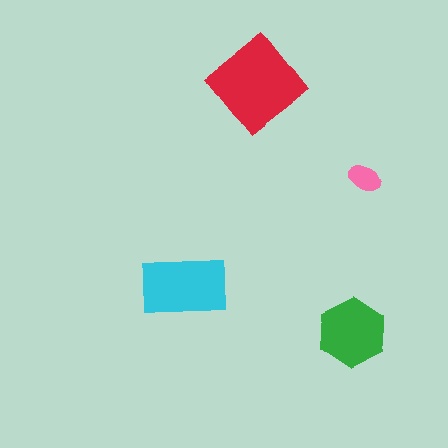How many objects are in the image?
There are 4 objects in the image.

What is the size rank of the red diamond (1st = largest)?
1st.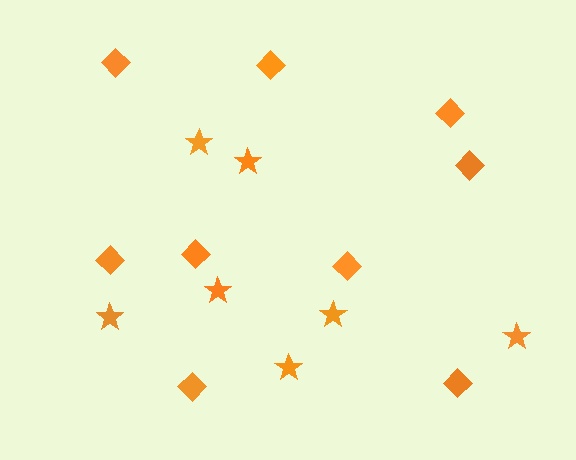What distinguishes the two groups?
There are 2 groups: one group of stars (7) and one group of diamonds (9).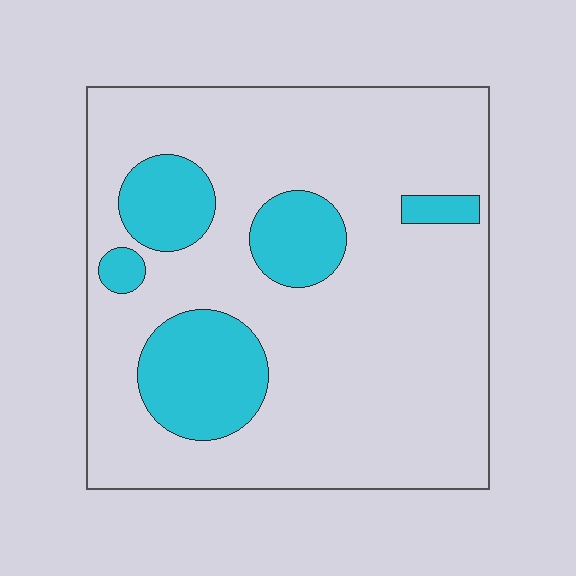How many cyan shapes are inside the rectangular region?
5.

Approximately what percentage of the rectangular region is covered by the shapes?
Approximately 20%.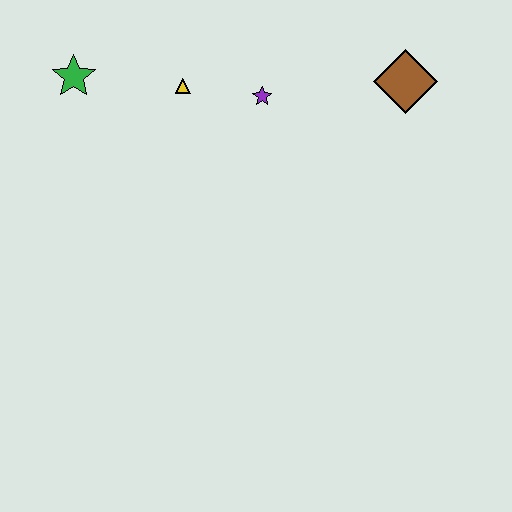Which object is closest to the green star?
The yellow triangle is closest to the green star.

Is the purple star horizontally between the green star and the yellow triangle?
No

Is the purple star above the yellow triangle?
No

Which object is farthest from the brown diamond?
The green star is farthest from the brown diamond.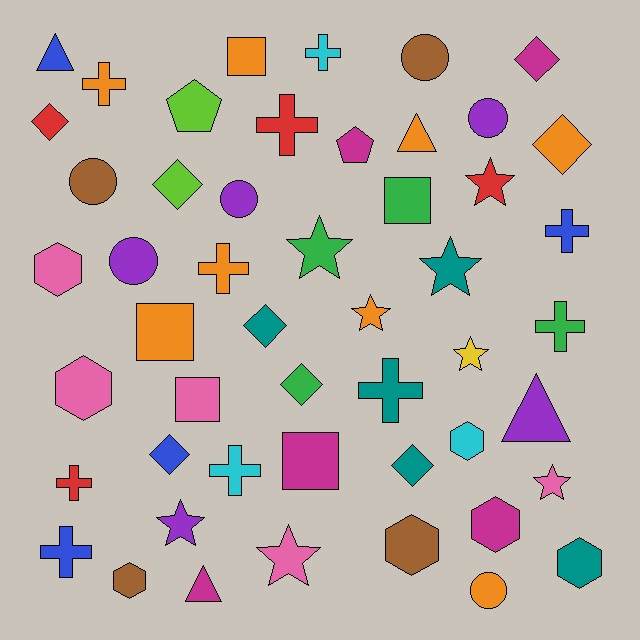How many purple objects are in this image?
There are 5 purple objects.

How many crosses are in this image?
There are 10 crosses.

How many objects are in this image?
There are 50 objects.